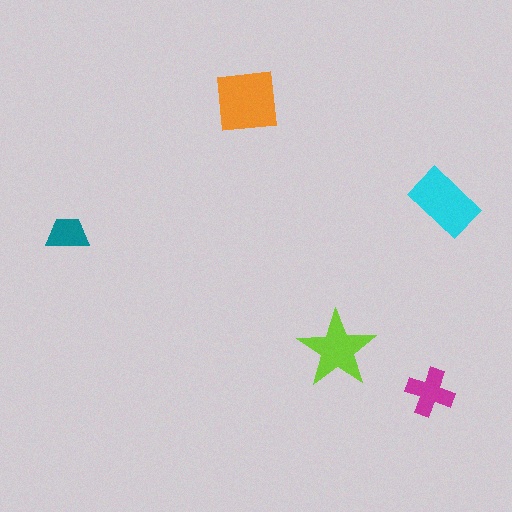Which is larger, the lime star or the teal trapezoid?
The lime star.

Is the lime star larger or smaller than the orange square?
Smaller.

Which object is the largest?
The orange square.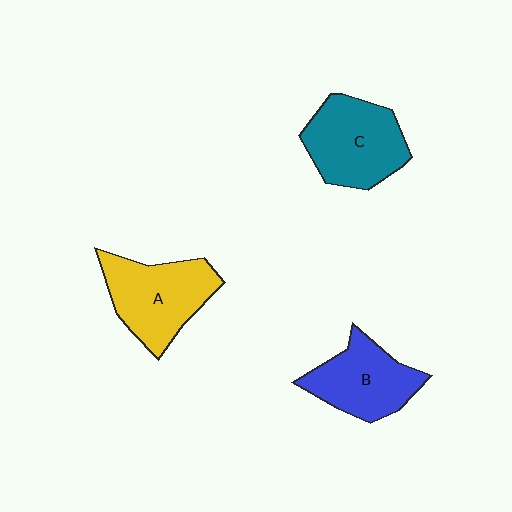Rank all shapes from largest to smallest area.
From largest to smallest: C (teal), A (yellow), B (blue).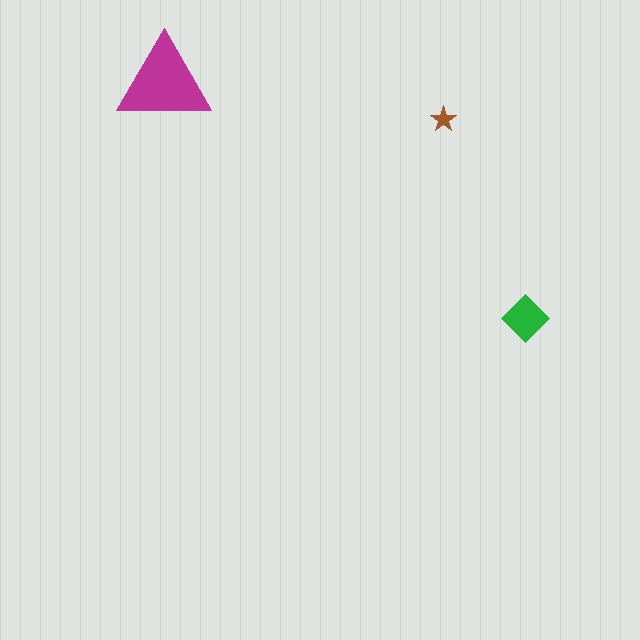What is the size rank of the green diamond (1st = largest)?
2nd.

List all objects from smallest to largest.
The brown star, the green diamond, the magenta triangle.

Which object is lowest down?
The green diamond is bottommost.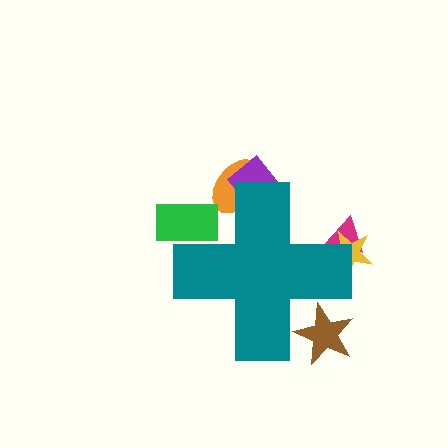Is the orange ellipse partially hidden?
Yes, the orange ellipse is partially hidden behind the teal cross.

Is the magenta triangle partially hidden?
Yes, the magenta triangle is partially hidden behind the teal cross.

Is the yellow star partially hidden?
Yes, the yellow star is partially hidden behind the teal cross.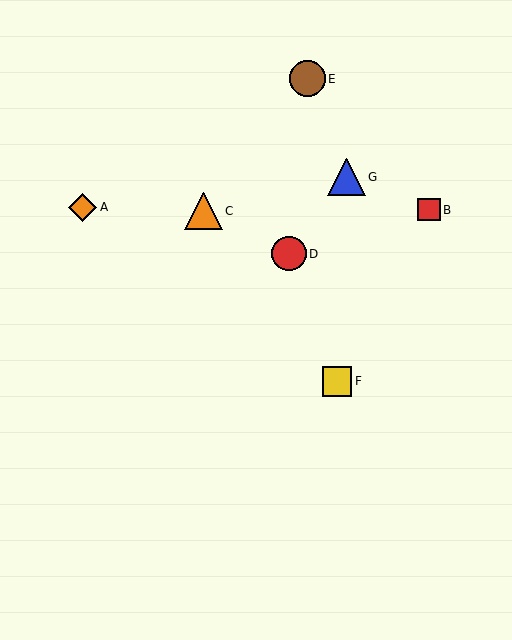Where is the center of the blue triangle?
The center of the blue triangle is at (347, 177).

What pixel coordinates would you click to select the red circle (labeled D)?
Click at (289, 254) to select the red circle D.